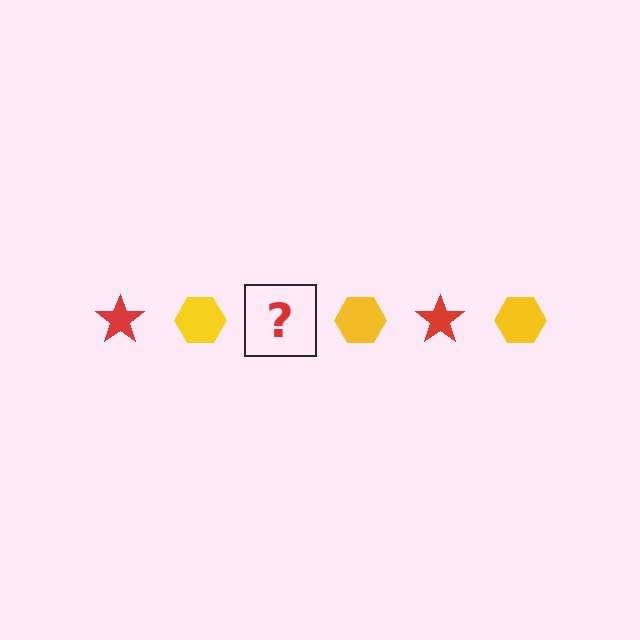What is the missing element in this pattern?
The missing element is a red star.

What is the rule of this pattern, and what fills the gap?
The rule is that the pattern alternates between red star and yellow hexagon. The gap should be filled with a red star.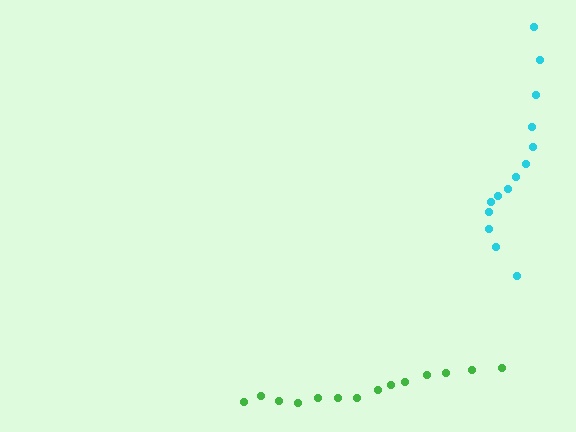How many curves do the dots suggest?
There are 2 distinct paths.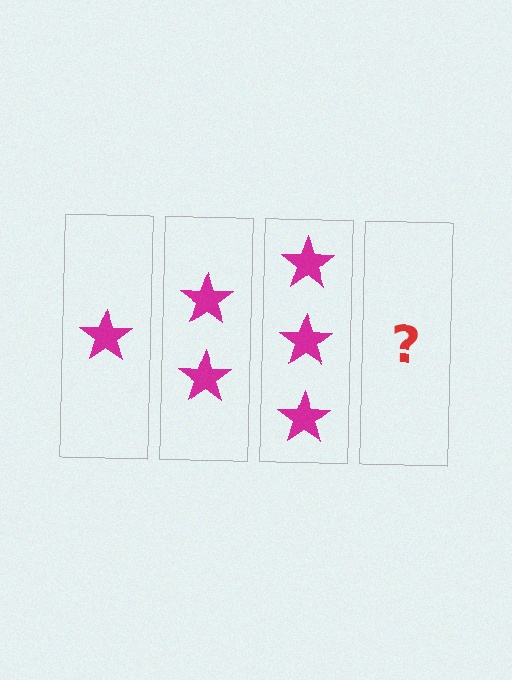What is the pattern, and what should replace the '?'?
The pattern is that each step adds one more star. The '?' should be 4 stars.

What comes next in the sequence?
The next element should be 4 stars.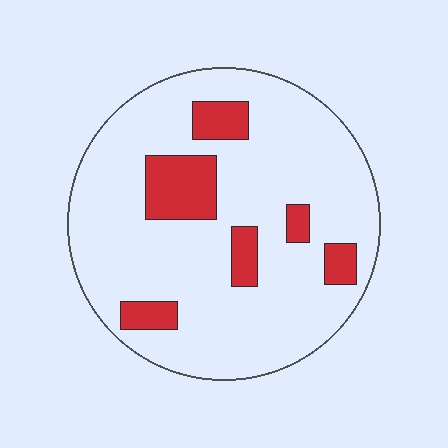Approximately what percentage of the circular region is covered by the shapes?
Approximately 15%.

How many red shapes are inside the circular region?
6.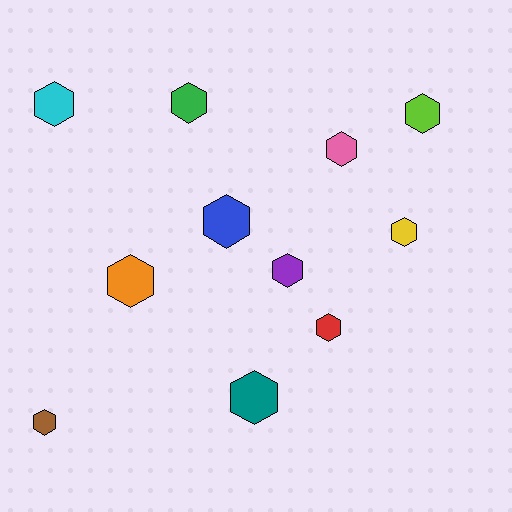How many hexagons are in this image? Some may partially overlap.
There are 11 hexagons.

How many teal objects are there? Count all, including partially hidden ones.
There is 1 teal object.